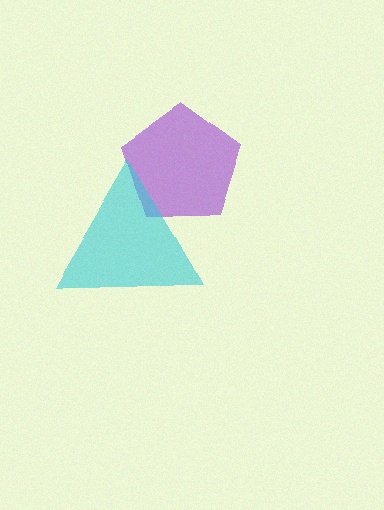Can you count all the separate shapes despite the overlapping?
Yes, there are 2 separate shapes.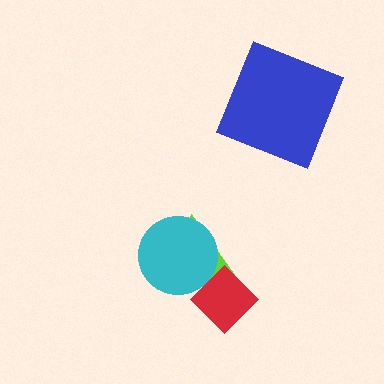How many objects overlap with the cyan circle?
2 objects overlap with the cyan circle.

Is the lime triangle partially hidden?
Yes, it is partially covered by another shape.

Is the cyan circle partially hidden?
Yes, it is partially covered by another shape.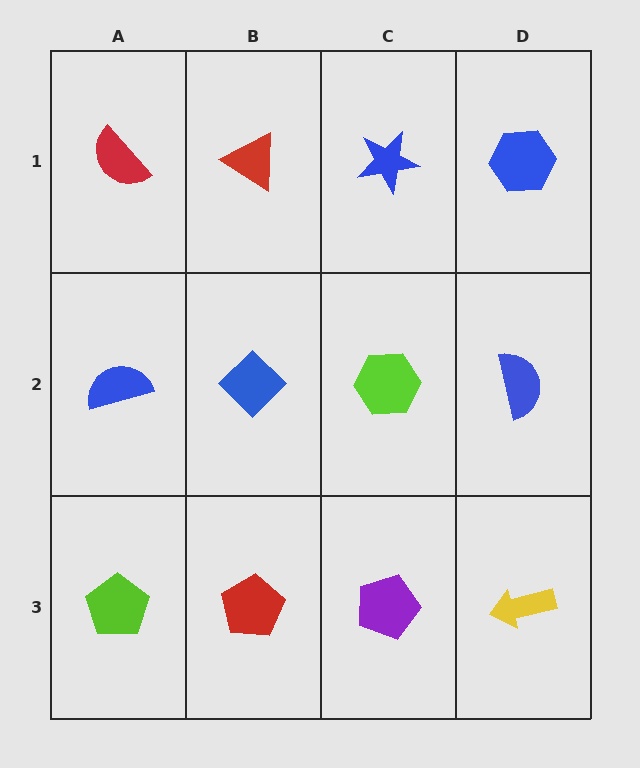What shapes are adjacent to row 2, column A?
A red semicircle (row 1, column A), a lime pentagon (row 3, column A), a blue diamond (row 2, column B).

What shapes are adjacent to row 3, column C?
A lime hexagon (row 2, column C), a red pentagon (row 3, column B), a yellow arrow (row 3, column D).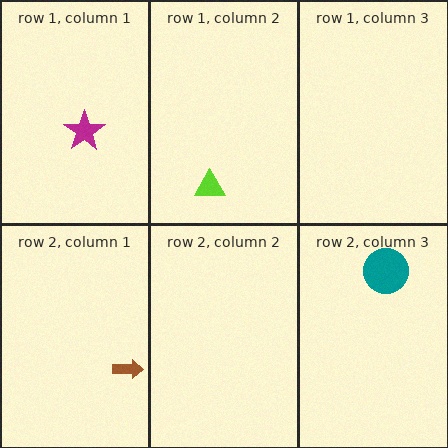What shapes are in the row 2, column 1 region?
The brown arrow.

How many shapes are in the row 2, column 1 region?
1.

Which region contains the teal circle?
The row 2, column 3 region.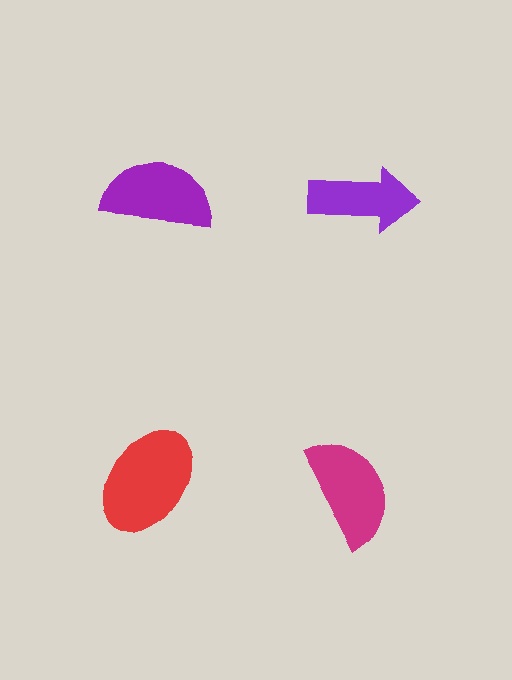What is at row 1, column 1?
A purple semicircle.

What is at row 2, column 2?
A magenta semicircle.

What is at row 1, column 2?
A purple arrow.